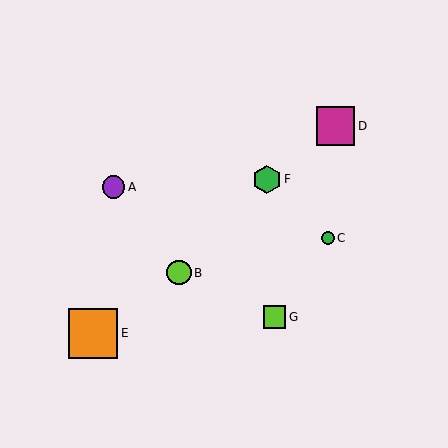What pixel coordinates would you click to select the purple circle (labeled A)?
Click at (113, 187) to select the purple circle A.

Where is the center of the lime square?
The center of the lime square is at (274, 317).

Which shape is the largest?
The orange square (labeled E) is the largest.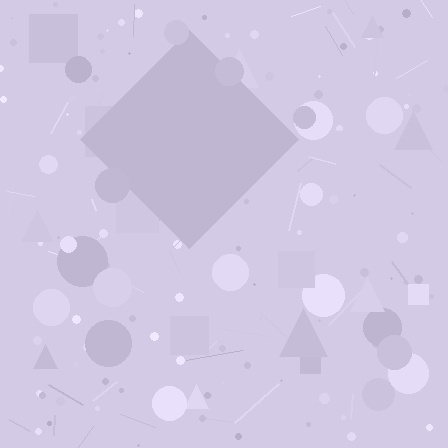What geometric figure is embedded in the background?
A diamond is embedded in the background.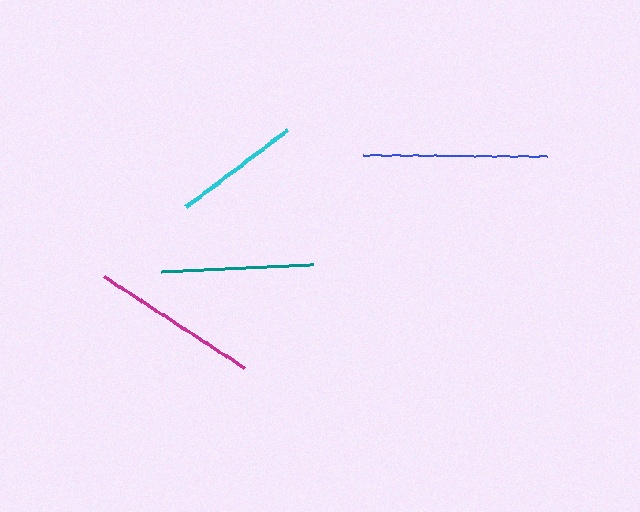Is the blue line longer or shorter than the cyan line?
The blue line is longer than the cyan line.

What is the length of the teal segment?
The teal segment is approximately 154 pixels long.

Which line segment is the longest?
The blue line is the longest at approximately 183 pixels.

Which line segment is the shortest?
The cyan line is the shortest at approximately 128 pixels.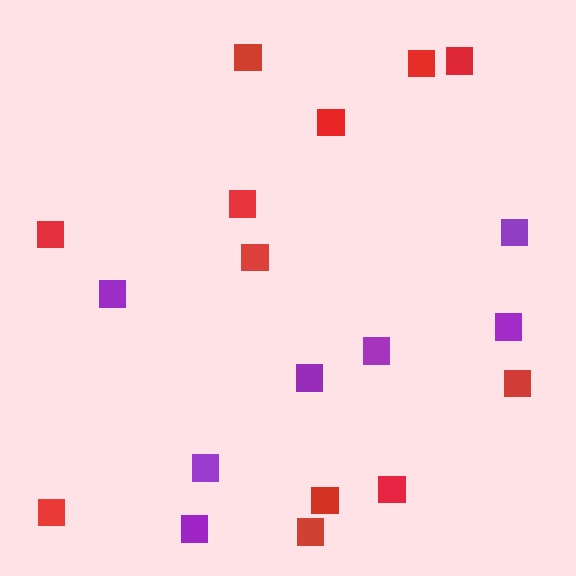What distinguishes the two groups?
There are 2 groups: one group of purple squares (7) and one group of red squares (12).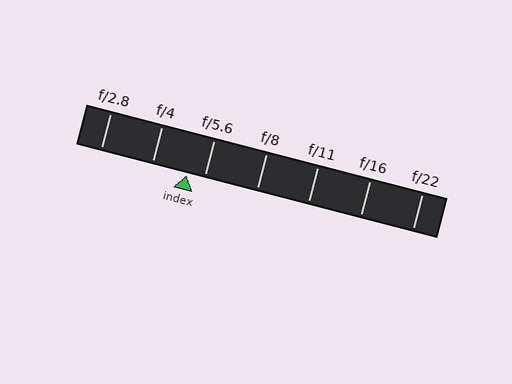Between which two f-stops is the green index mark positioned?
The index mark is between f/4 and f/5.6.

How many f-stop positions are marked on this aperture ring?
There are 7 f-stop positions marked.